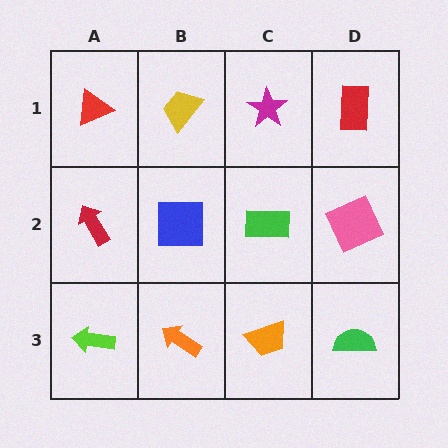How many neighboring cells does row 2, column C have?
4.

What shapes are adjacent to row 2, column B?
A yellow trapezoid (row 1, column B), an orange arrow (row 3, column B), a red arrow (row 2, column A), a green rectangle (row 2, column C).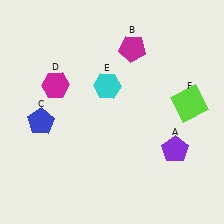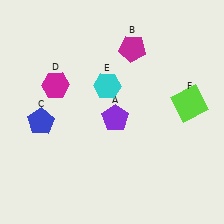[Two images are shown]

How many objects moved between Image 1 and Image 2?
1 object moved between the two images.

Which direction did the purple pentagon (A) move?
The purple pentagon (A) moved left.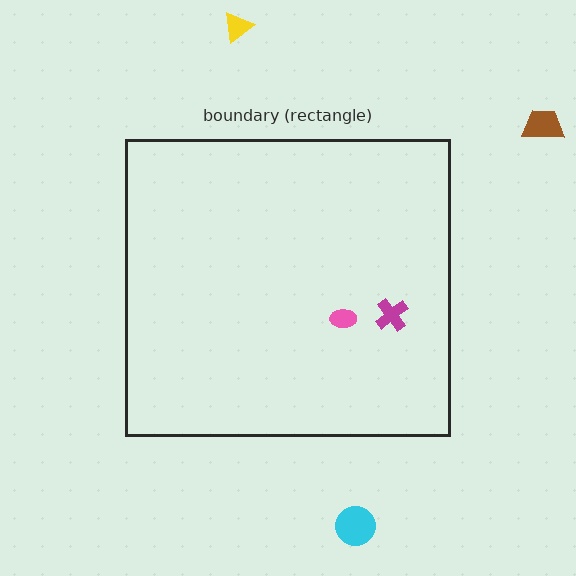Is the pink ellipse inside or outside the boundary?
Inside.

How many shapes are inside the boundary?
2 inside, 3 outside.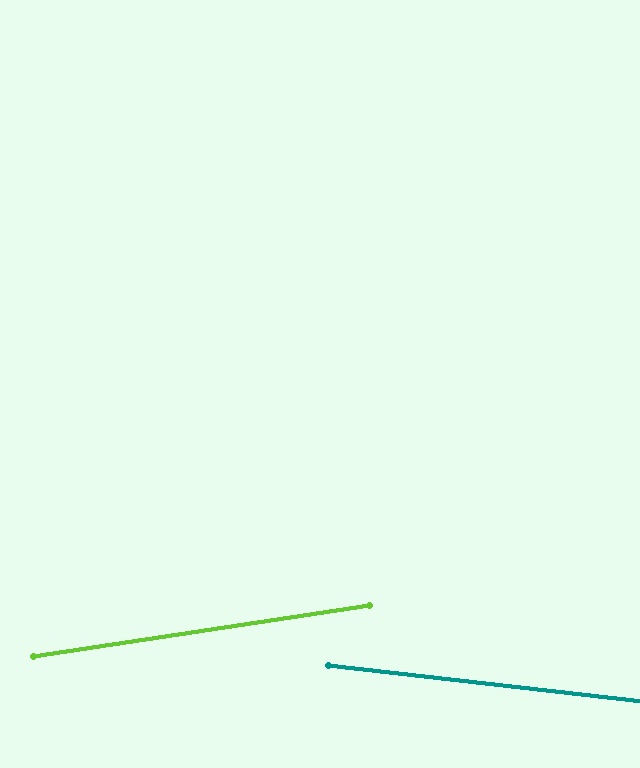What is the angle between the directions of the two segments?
Approximately 15 degrees.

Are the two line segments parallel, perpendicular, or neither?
Neither parallel nor perpendicular — they differ by about 15°.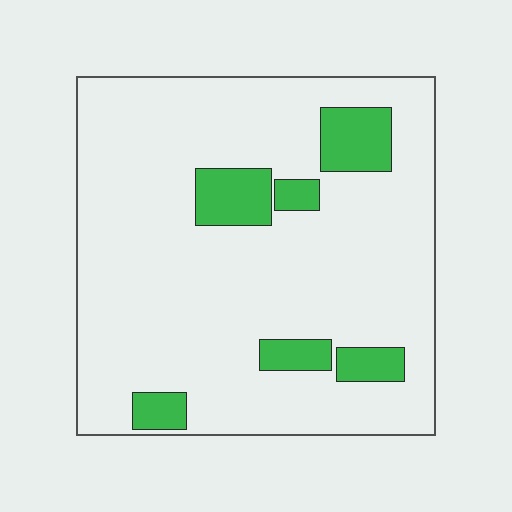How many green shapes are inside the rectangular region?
6.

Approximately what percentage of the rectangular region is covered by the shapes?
Approximately 15%.